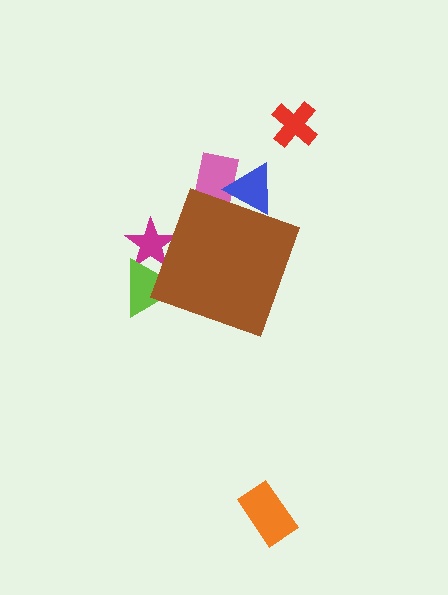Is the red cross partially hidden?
No, the red cross is fully visible.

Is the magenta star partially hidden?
Yes, the magenta star is partially hidden behind the brown diamond.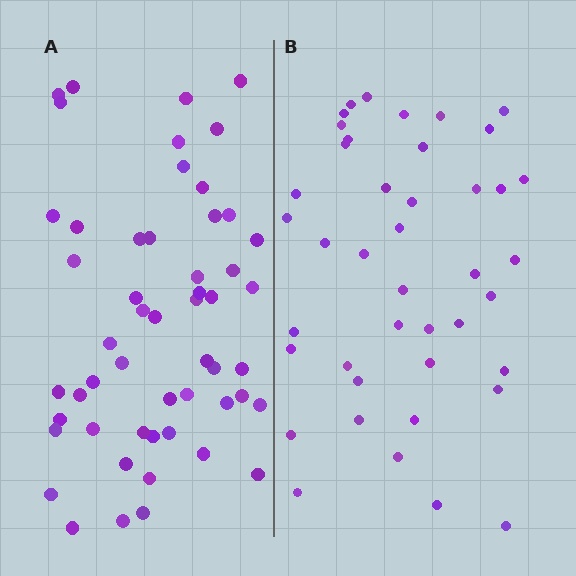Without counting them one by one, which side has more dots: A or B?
Region A (the left region) has more dots.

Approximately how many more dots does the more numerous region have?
Region A has roughly 12 or so more dots than region B.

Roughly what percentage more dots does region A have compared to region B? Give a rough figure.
About 25% more.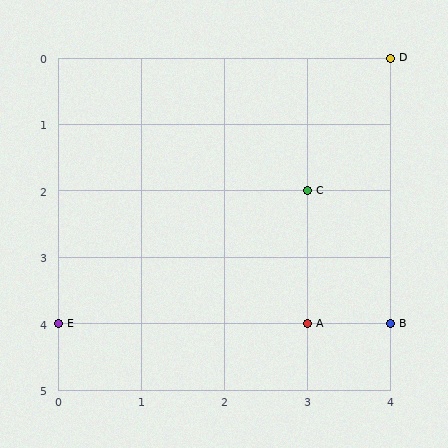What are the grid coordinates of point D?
Point D is at grid coordinates (4, 0).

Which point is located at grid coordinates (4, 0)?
Point D is at (4, 0).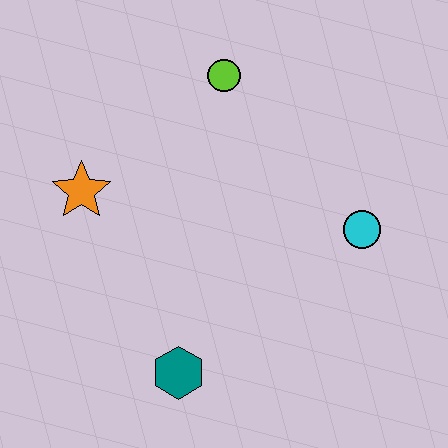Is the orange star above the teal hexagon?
Yes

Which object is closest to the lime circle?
The orange star is closest to the lime circle.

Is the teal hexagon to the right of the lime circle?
No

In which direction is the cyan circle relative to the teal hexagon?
The cyan circle is to the right of the teal hexagon.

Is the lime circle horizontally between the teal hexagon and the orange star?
No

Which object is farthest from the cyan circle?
The orange star is farthest from the cyan circle.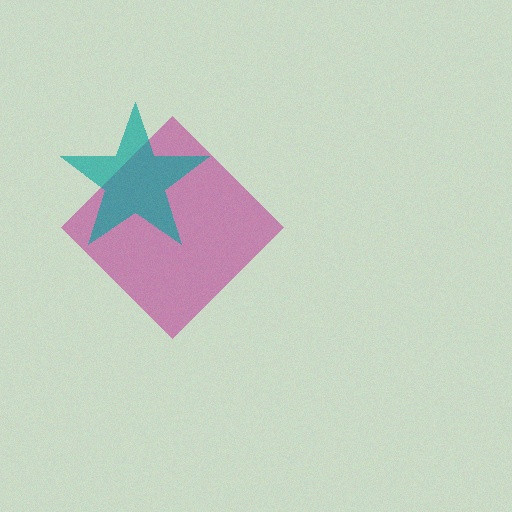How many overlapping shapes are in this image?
There are 2 overlapping shapes in the image.